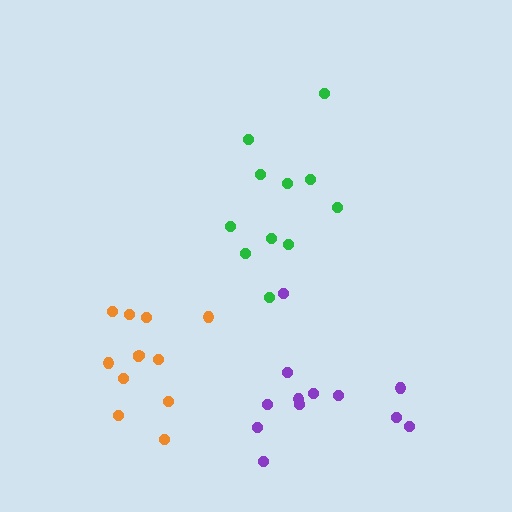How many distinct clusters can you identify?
There are 3 distinct clusters.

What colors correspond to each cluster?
The clusters are colored: green, orange, purple.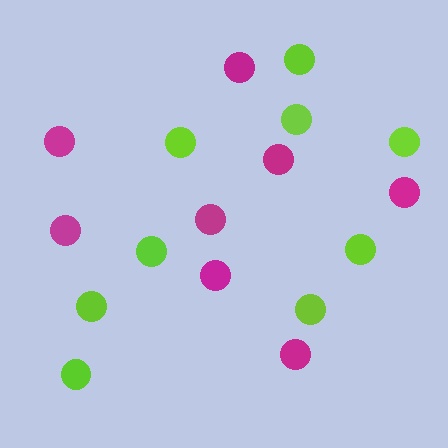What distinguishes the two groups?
There are 2 groups: one group of lime circles (9) and one group of magenta circles (8).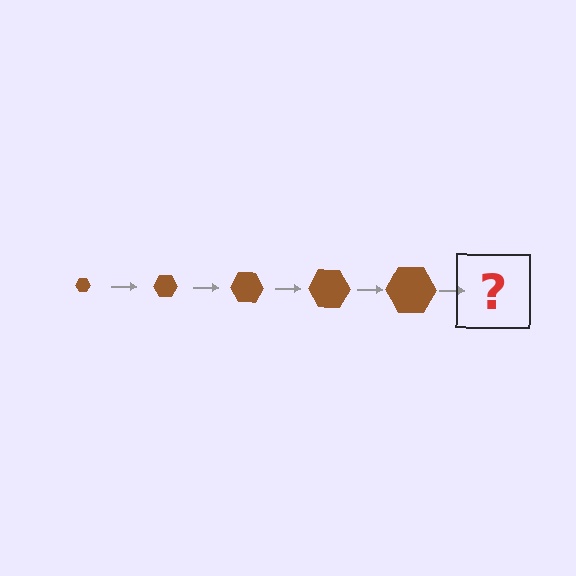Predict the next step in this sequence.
The next step is a brown hexagon, larger than the previous one.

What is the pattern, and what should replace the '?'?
The pattern is that the hexagon gets progressively larger each step. The '?' should be a brown hexagon, larger than the previous one.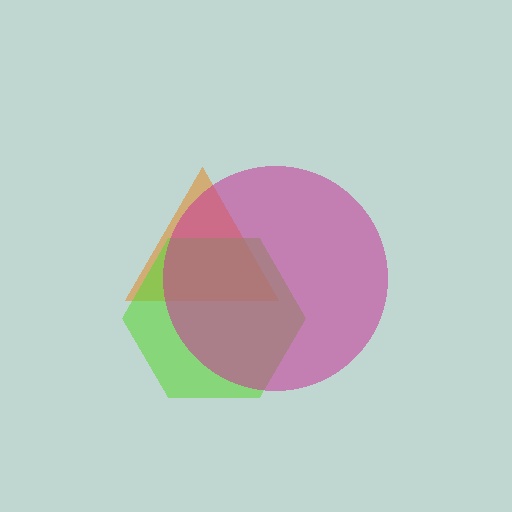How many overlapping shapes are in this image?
There are 3 overlapping shapes in the image.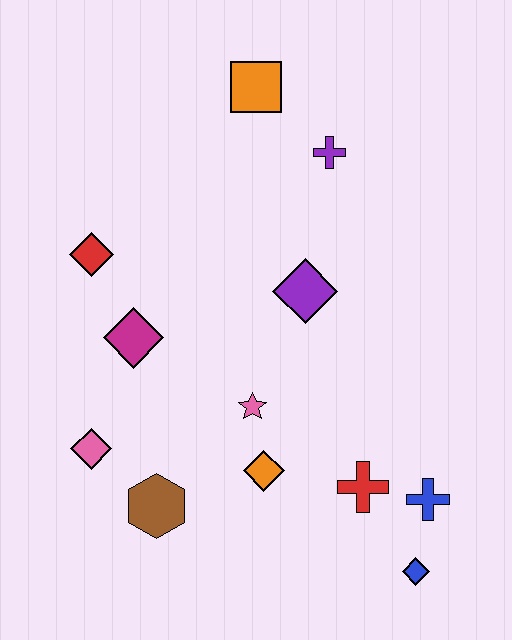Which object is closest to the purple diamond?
The pink star is closest to the purple diamond.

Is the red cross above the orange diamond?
No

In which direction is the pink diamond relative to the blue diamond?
The pink diamond is to the left of the blue diamond.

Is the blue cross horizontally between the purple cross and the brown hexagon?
No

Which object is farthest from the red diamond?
The blue diamond is farthest from the red diamond.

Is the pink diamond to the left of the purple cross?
Yes